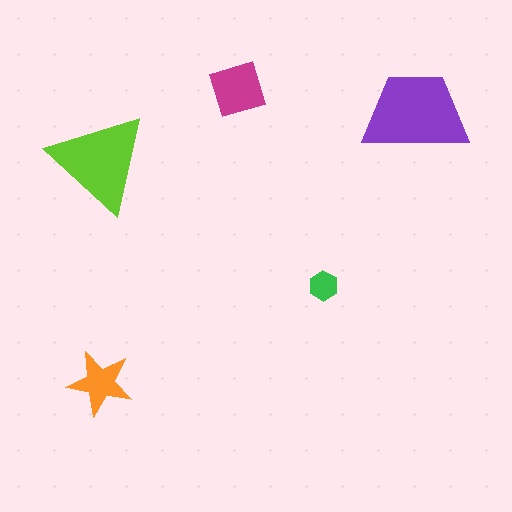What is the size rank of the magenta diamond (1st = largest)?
3rd.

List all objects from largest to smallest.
The purple trapezoid, the lime triangle, the magenta diamond, the orange star, the green hexagon.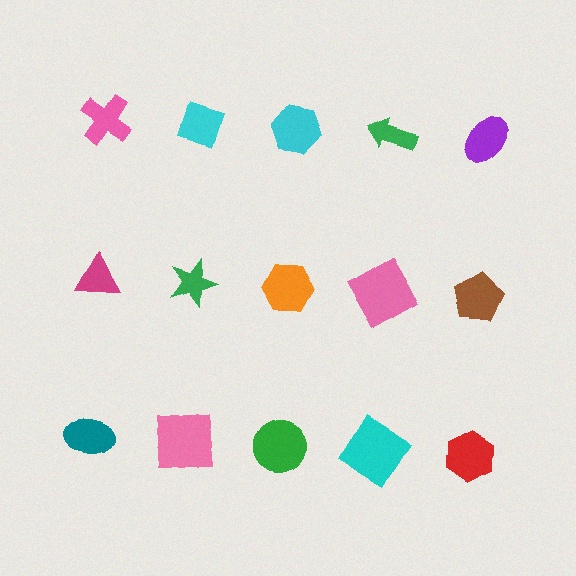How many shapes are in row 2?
5 shapes.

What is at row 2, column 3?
An orange hexagon.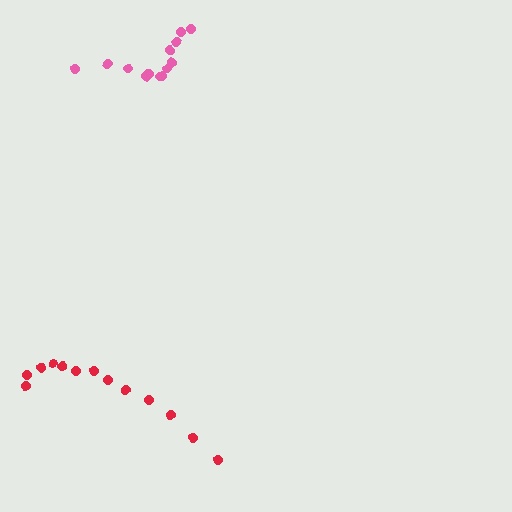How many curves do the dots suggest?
There are 2 distinct paths.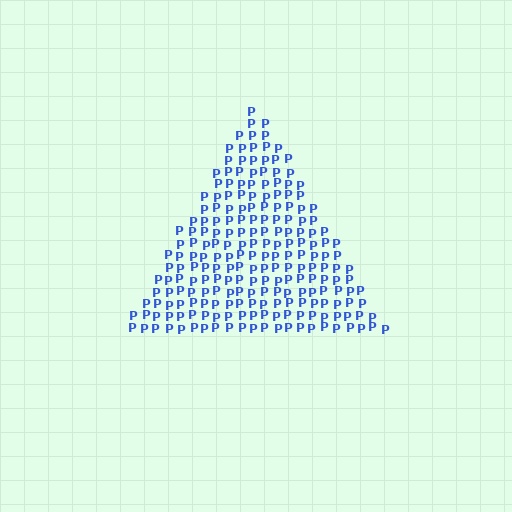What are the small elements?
The small elements are letter P's.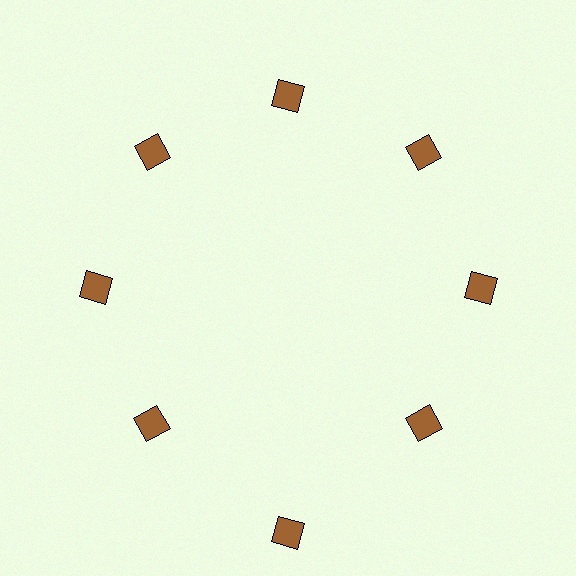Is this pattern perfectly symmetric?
No. The 8 brown squares are arranged in a ring, but one element near the 6 o'clock position is pushed outward from the center, breaking the 8-fold rotational symmetry.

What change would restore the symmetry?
The symmetry would be restored by moving it inward, back onto the ring so that all 8 squares sit at equal angles and equal distance from the center.